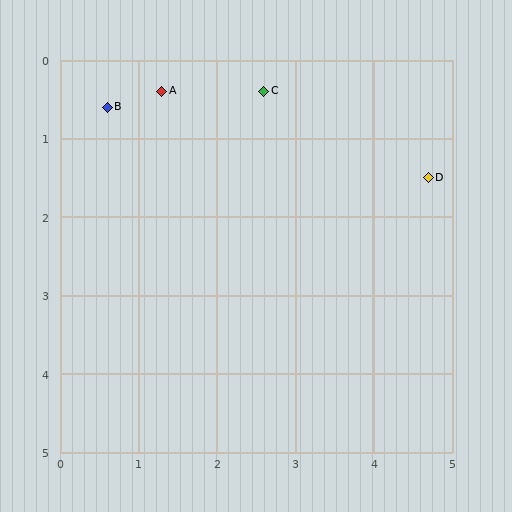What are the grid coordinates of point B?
Point B is at approximately (0.6, 0.6).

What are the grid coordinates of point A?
Point A is at approximately (1.3, 0.4).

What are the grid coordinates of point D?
Point D is at approximately (4.7, 1.5).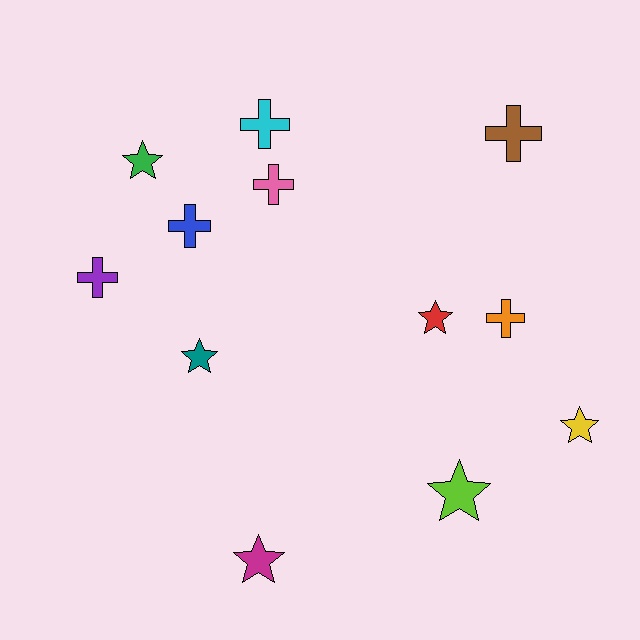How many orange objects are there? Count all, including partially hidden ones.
There is 1 orange object.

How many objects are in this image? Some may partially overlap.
There are 12 objects.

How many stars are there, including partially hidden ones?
There are 6 stars.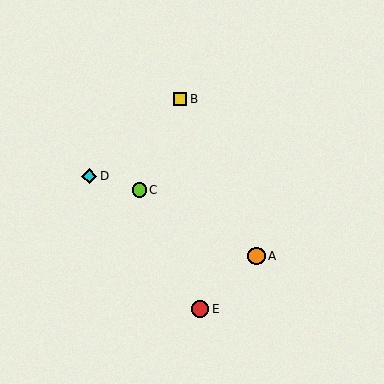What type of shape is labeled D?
Shape D is a cyan diamond.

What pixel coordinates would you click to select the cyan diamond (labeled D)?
Click at (89, 176) to select the cyan diamond D.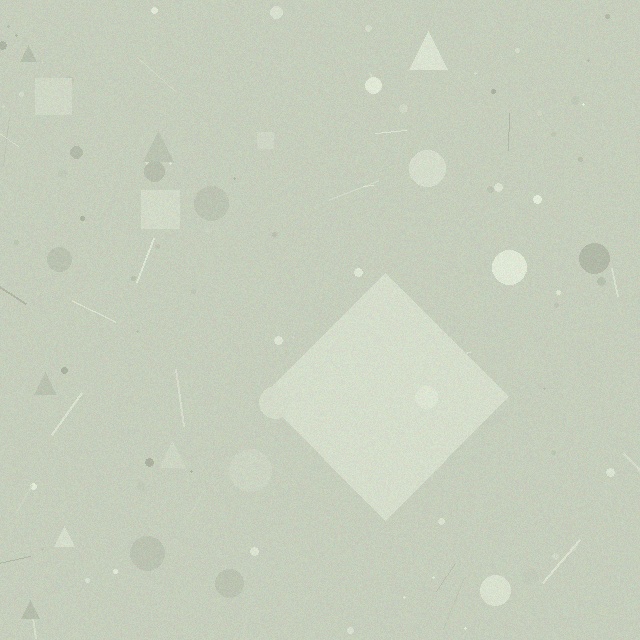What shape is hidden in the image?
A diamond is hidden in the image.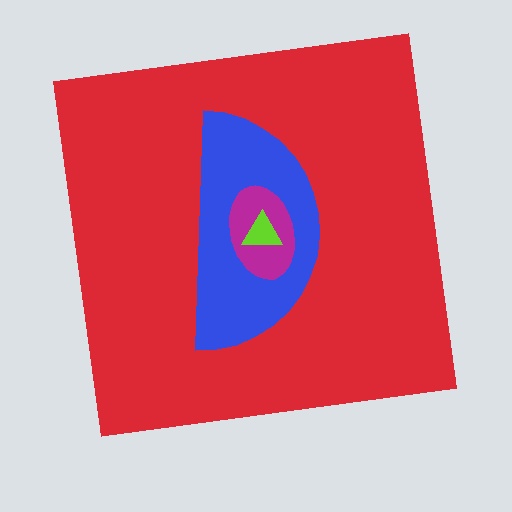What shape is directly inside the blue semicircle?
The magenta ellipse.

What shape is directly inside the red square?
The blue semicircle.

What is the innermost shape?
The lime triangle.